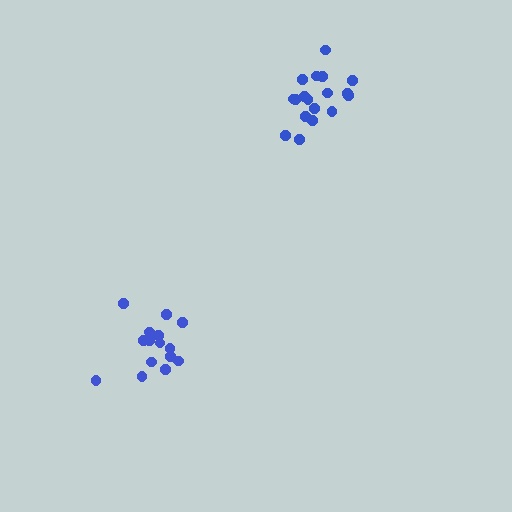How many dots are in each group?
Group 1: 18 dots, Group 2: 15 dots (33 total).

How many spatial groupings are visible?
There are 2 spatial groupings.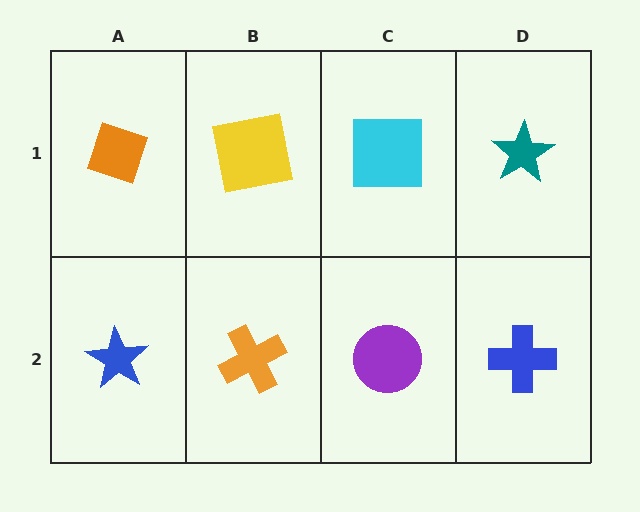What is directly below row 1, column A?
A blue star.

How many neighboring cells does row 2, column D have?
2.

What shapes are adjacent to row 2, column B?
A yellow square (row 1, column B), a blue star (row 2, column A), a purple circle (row 2, column C).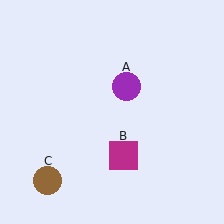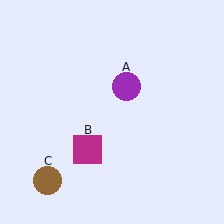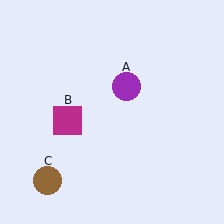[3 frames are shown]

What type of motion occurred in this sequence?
The magenta square (object B) rotated clockwise around the center of the scene.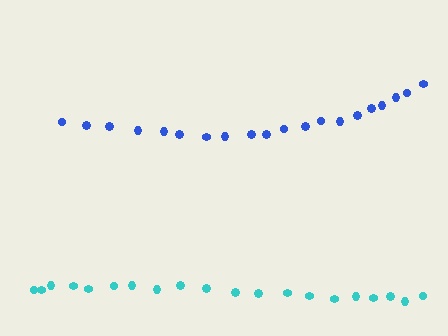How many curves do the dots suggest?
There are 2 distinct paths.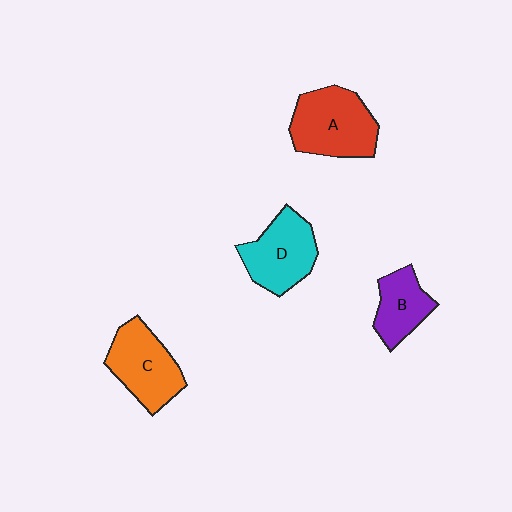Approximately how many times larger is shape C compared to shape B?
Approximately 1.4 times.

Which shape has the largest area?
Shape A (red).